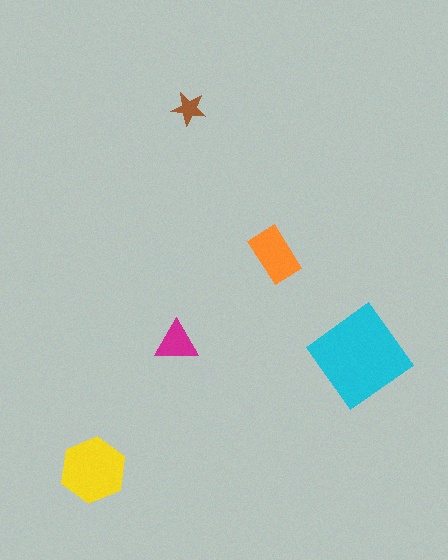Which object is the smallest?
The brown star.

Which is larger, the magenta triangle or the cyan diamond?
The cyan diamond.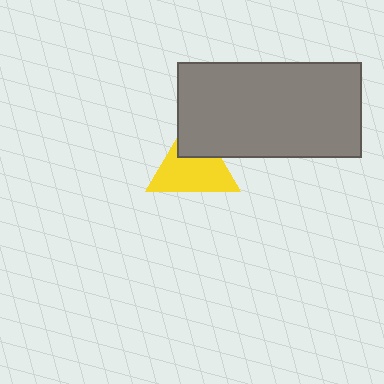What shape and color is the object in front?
The object in front is a gray rectangle.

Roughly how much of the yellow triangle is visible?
Most of it is visible (roughly 69%).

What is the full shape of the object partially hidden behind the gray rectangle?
The partially hidden object is a yellow triangle.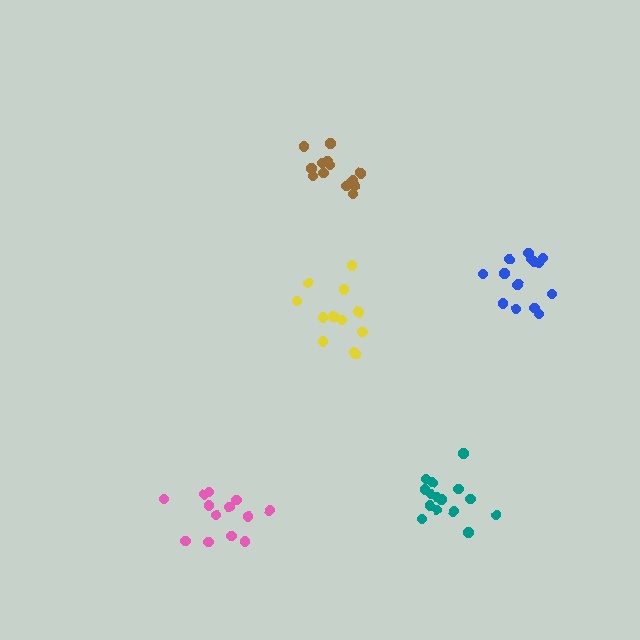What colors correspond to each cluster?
The clusters are colored: yellow, blue, brown, pink, teal.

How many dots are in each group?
Group 1: 13 dots, Group 2: 14 dots, Group 3: 14 dots, Group 4: 13 dots, Group 5: 15 dots (69 total).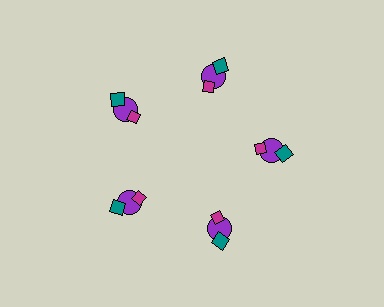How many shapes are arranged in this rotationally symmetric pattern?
There are 15 shapes, arranged in 5 groups of 3.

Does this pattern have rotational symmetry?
Yes, this pattern has 5-fold rotational symmetry. It looks the same after rotating 72 degrees around the center.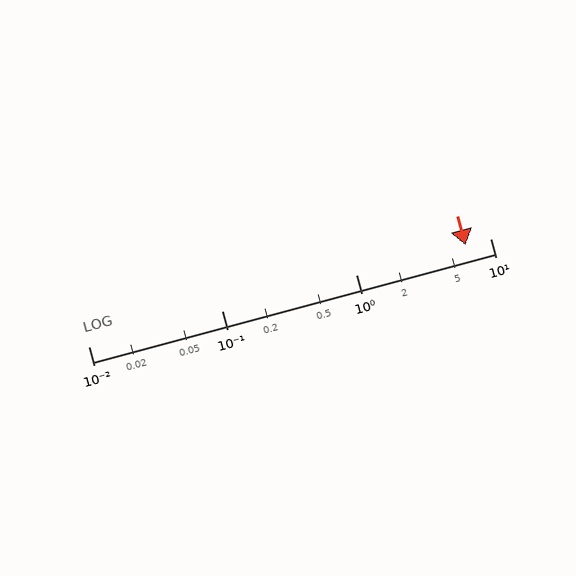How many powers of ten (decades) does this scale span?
The scale spans 3 decades, from 0.01 to 10.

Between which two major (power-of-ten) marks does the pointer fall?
The pointer is between 1 and 10.